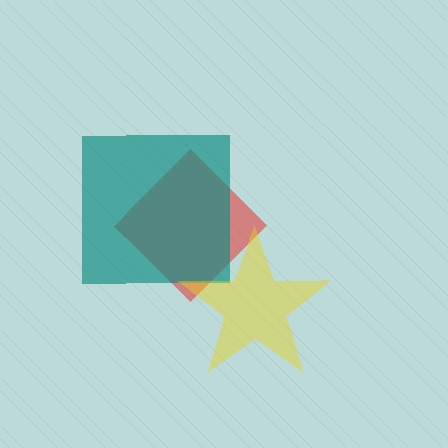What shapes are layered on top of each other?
The layered shapes are: a red diamond, a teal square, a yellow star.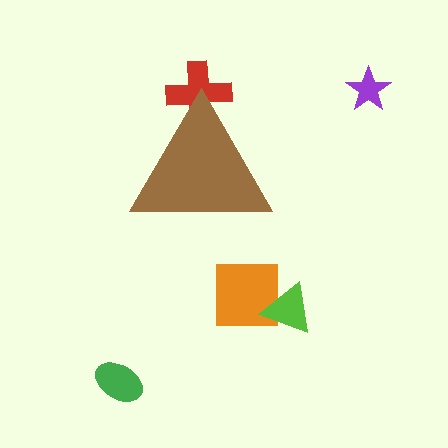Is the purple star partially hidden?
No, the purple star is fully visible.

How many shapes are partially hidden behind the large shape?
1 shape is partially hidden.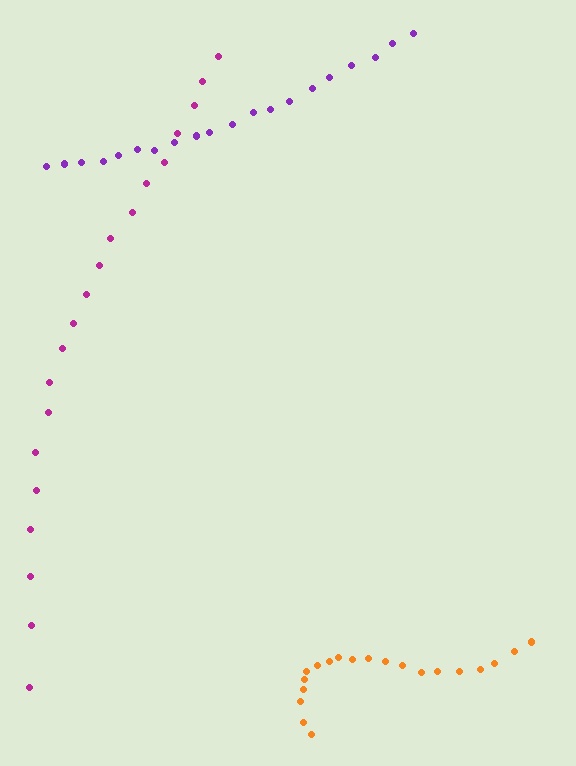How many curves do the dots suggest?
There are 3 distinct paths.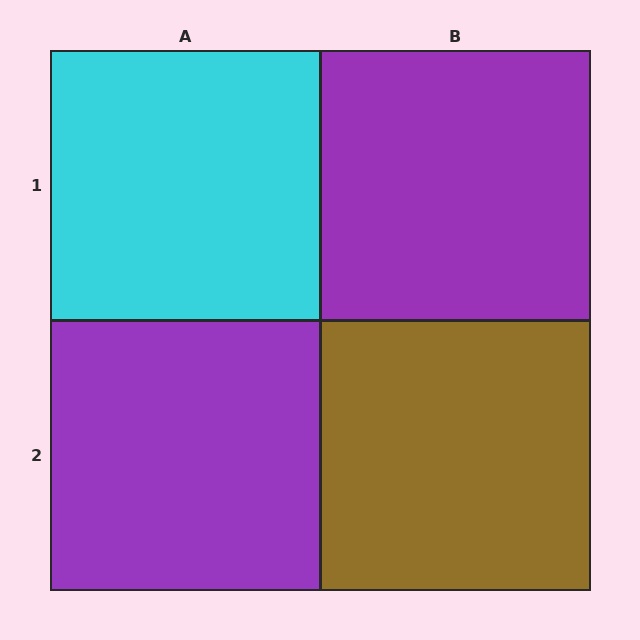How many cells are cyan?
1 cell is cyan.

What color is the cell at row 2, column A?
Purple.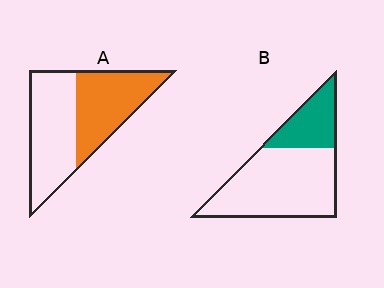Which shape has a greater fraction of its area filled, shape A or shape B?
Shape A.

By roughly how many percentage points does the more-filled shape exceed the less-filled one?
By roughly 20 percentage points (A over B).